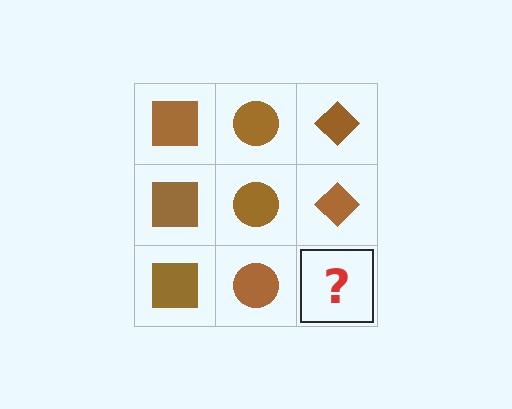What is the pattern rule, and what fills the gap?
The rule is that each column has a consistent shape. The gap should be filled with a brown diamond.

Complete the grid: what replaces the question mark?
The question mark should be replaced with a brown diamond.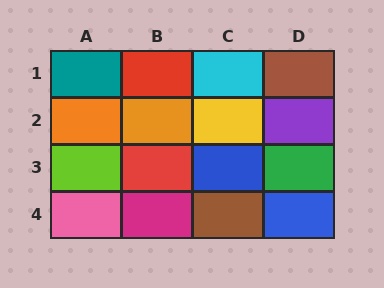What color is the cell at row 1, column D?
Brown.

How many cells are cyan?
1 cell is cyan.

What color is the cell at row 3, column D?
Green.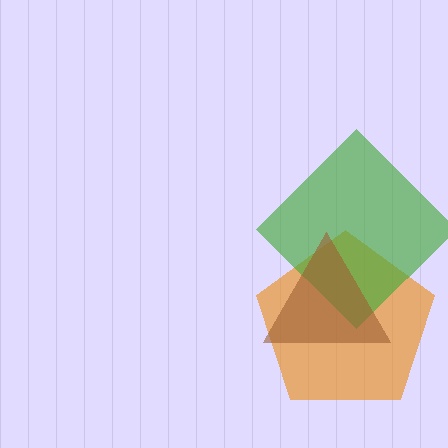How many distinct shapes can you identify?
There are 3 distinct shapes: an orange pentagon, a green diamond, a brown triangle.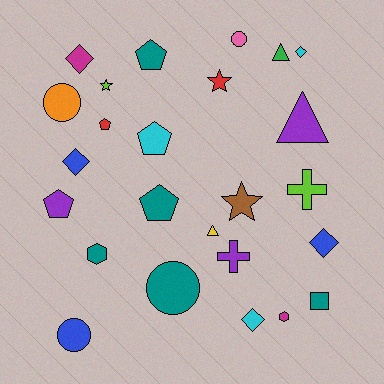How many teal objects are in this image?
There are 5 teal objects.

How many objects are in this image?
There are 25 objects.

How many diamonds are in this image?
There are 5 diamonds.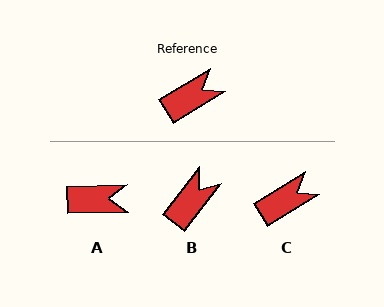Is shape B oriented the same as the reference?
No, it is off by about 21 degrees.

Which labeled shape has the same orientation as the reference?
C.